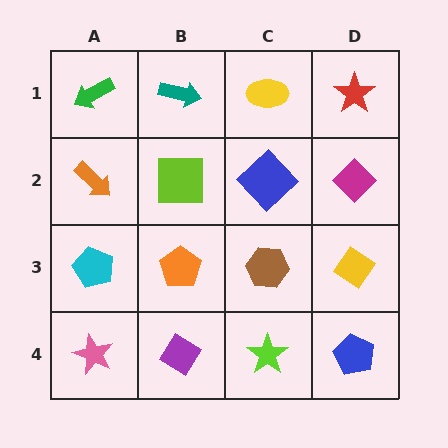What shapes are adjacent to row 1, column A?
An orange arrow (row 2, column A), a teal arrow (row 1, column B).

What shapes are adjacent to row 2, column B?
A teal arrow (row 1, column B), an orange pentagon (row 3, column B), an orange arrow (row 2, column A), a blue diamond (row 2, column C).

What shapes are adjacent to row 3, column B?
A lime square (row 2, column B), a purple diamond (row 4, column B), a cyan pentagon (row 3, column A), a brown hexagon (row 3, column C).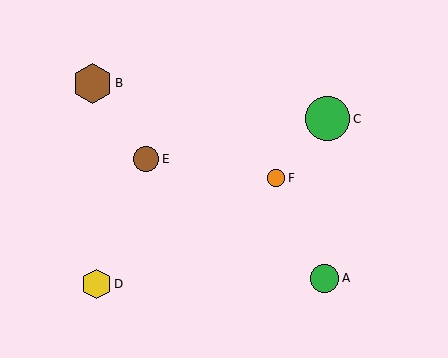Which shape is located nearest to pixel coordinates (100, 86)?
The brown hexagon (labeled B) at (92, 83) is nearest to that location.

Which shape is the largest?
The green circle (labeled C) is the largest.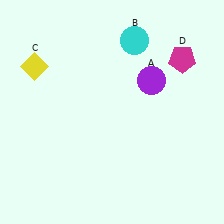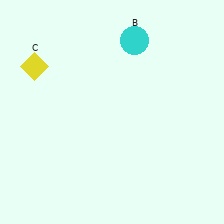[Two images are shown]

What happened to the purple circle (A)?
The purple circle (A) was removed in Image 2. It was in the top-right area of Image 1.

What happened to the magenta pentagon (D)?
The magenta pentagon (D) was removed in Image 2. It was in the top-right area of Image 1.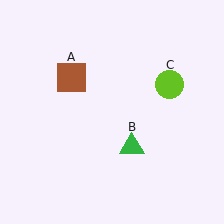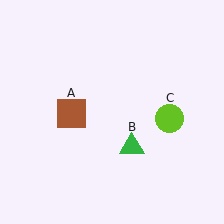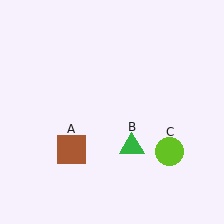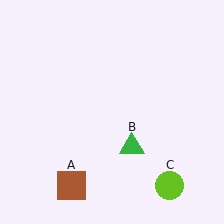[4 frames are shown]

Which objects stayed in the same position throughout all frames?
Green triangle (object B) remained stationary.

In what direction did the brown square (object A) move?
The brown square (object A) moved down.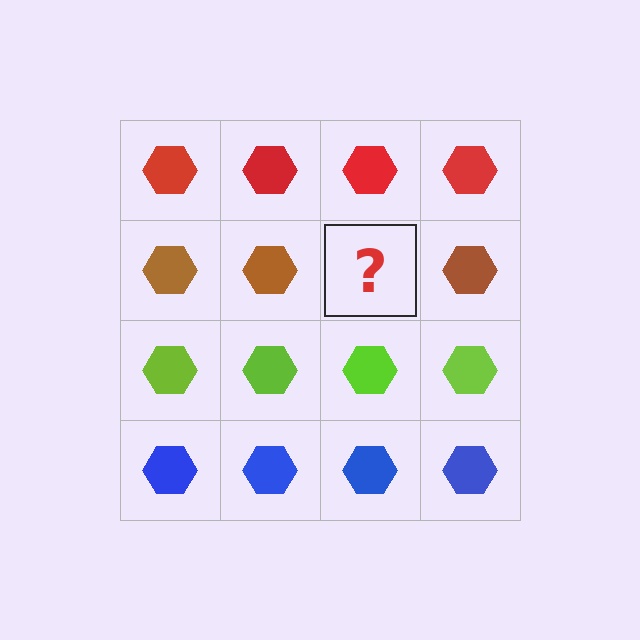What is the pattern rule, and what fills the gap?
The rule is that each row has a consistent color. The gap should be filled with a brown hexagon.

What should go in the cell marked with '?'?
The missing cell should contain a brown hexagon.